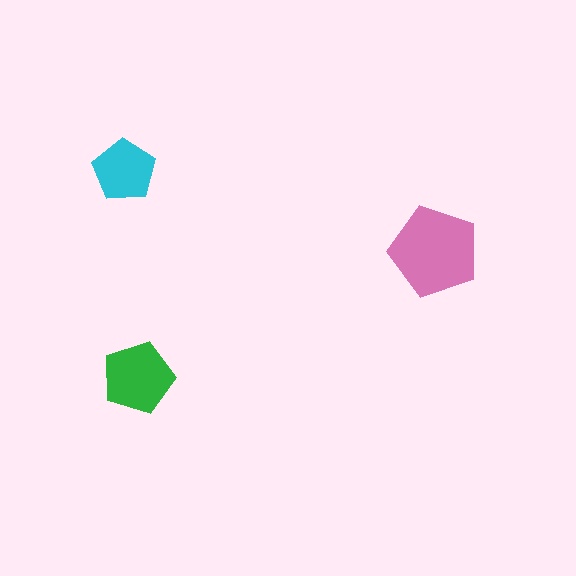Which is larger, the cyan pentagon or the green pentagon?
The green one.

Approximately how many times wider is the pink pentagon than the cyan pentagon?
About 1.5 times wider.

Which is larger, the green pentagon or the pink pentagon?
The pink one.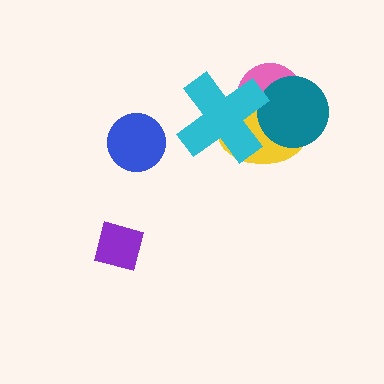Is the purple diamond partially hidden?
No, no other shape covers it.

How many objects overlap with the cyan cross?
3 objects overlap with the cyan cross.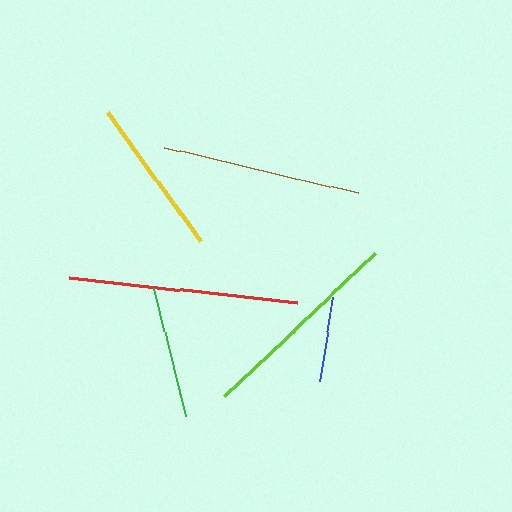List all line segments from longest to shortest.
From longest to shortest: red, lime, brown, yellow, green, blue.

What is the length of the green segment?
The green segment is approximately 132 pixels long.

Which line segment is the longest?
The red line is the longest at approximately 229 pixels.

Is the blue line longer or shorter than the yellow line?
The yellow line is longer than the blue line.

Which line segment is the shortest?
The blue line is the shortest at approximately 84 pixels.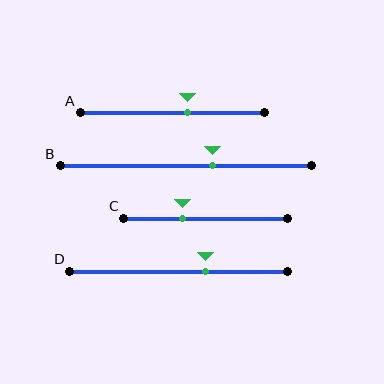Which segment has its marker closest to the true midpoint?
Segment A has its marker closest to the true midpoint.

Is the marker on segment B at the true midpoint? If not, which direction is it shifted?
No, the marker on segment B is shifted to the right by about 11% of the segment length.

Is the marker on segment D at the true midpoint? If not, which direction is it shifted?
No, the marker on segment D is shifted to the right by about 12% of the segment length.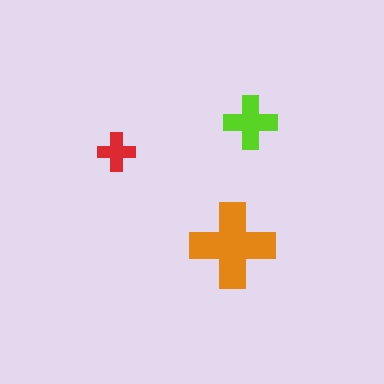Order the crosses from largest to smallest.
the orange one, the lime one, the red one.